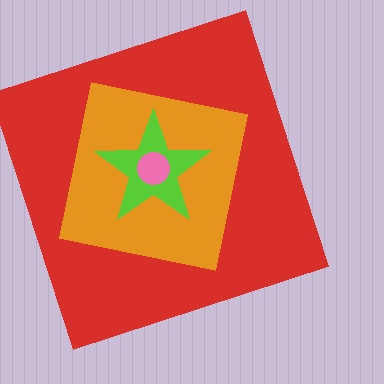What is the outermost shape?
The red square.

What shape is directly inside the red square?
The orange square.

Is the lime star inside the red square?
Yes.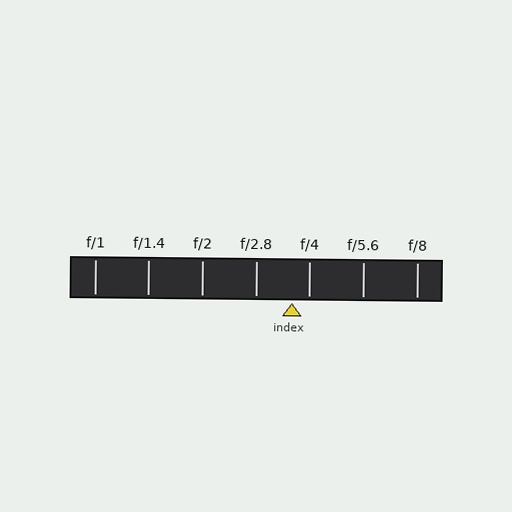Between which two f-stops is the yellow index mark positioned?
The index mark is between f/2.8 and f/4.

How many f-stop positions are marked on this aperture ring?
There are 7 f-stop positions marked.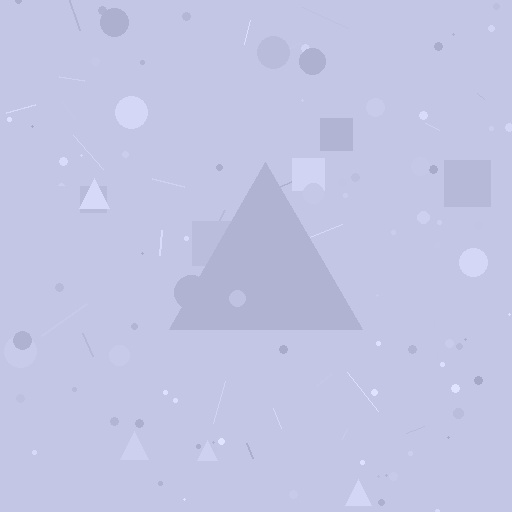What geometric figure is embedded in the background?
A triangle is embedded in the background.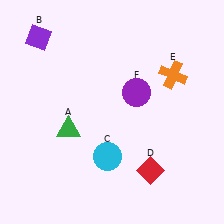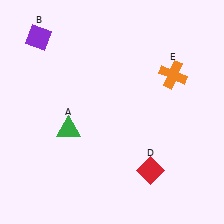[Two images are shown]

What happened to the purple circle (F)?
The purple circle (F) was removed in Image 2. It was in the top-right area of Image 1.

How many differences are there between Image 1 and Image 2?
There are 2 differences between the two images.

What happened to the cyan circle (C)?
The cyan circle (C) was removed in Image 2. It was in the bottom-left area of Image 1.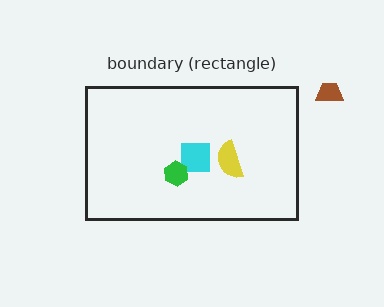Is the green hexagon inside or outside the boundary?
Inside.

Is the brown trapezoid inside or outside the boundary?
Outside.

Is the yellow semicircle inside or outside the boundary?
Inside.